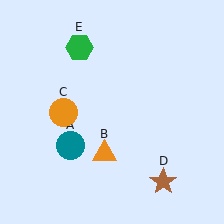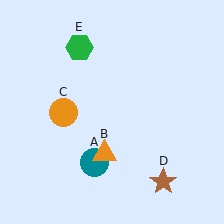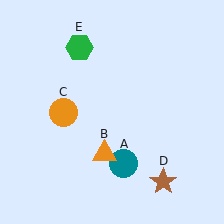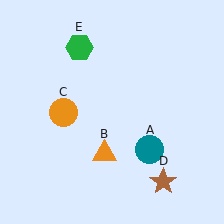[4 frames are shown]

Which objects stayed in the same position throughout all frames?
Orange triangle (object B) and orange circle (object C) and brown star (object D) and green hexagon (object E) remained stationary.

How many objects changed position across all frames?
1 object changed position: teal circle (object A).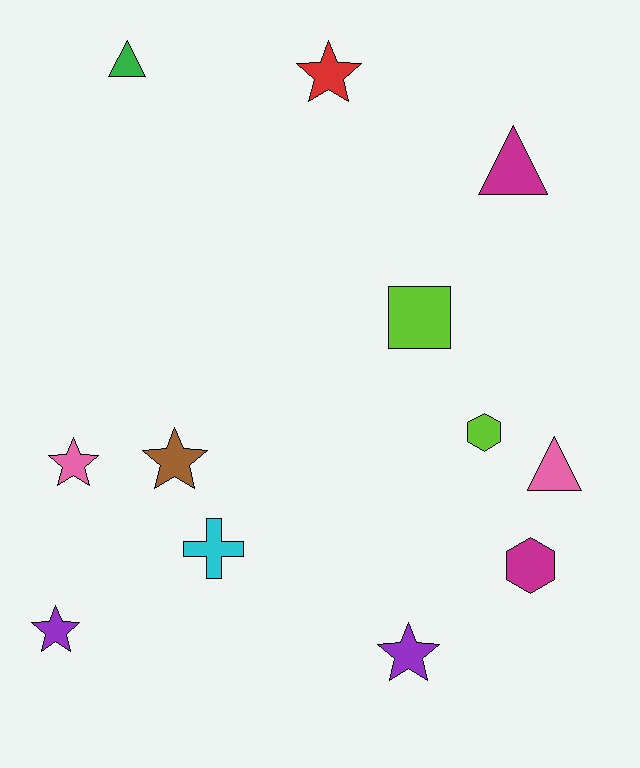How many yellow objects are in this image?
There are no yellow objects.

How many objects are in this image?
There are 12 objects.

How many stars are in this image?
There are 5 stars.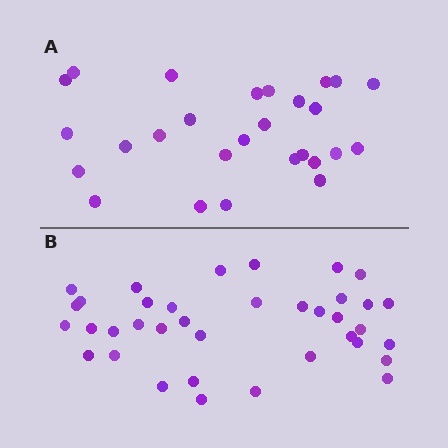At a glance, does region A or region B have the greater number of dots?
Region B (the bottom region) has more dots.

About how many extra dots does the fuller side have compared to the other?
Region B has roughly 10 or so more dots than region A.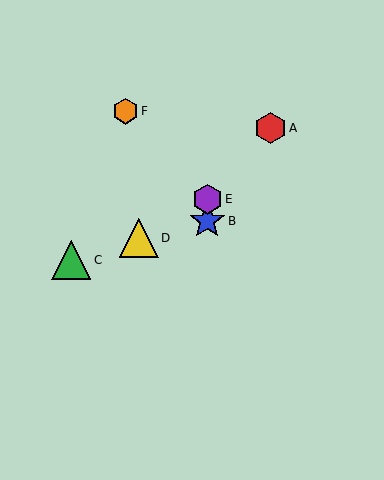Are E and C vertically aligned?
No, E is at x≈207 and C is at x≈71.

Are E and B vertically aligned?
Yes, both are at x≈207.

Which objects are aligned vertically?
Objects B, E are aligned vertically.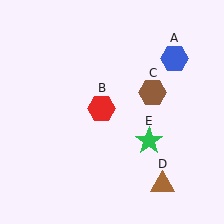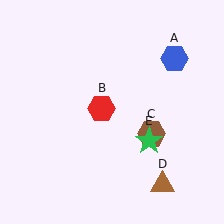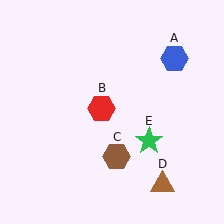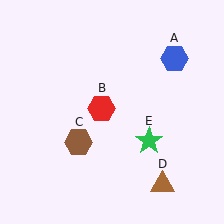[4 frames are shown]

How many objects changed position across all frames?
1 object changed position: brown hexagon (object C).